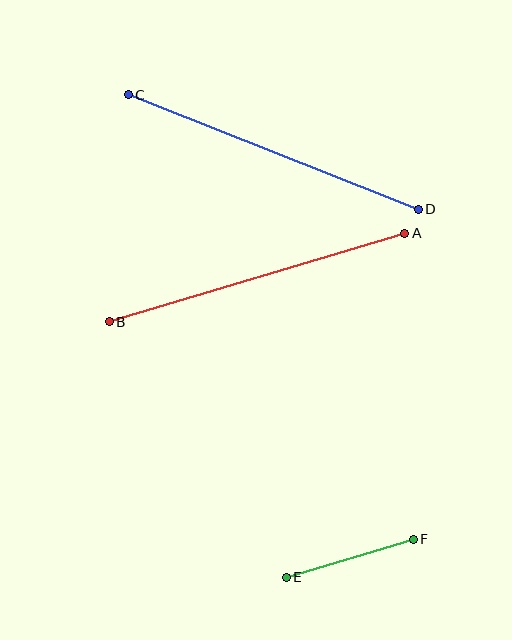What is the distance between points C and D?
The distance is approximately 312 pixels.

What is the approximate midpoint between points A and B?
The midpoint is at approximately (257, 277) pixels.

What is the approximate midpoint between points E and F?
The midpoint is at approximately (350, 558) pixels.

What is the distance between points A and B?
The distance is approximately 309 pixels.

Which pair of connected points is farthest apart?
Points C and D are farthest apart.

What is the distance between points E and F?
The distance is approximately 133 pixels.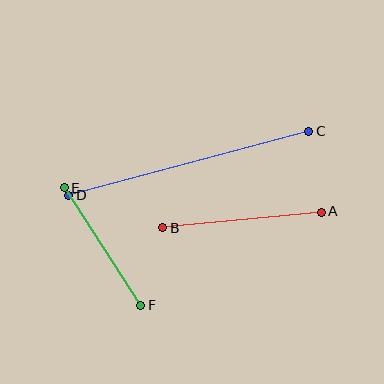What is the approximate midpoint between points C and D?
The midpoint is at approximately (189, 163) pixels.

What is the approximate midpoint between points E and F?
The midpoint is at approximately (103, 247) pixels.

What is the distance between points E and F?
The distance is approximately 140 pixels.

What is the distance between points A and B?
The distance is approximately 159 pixels.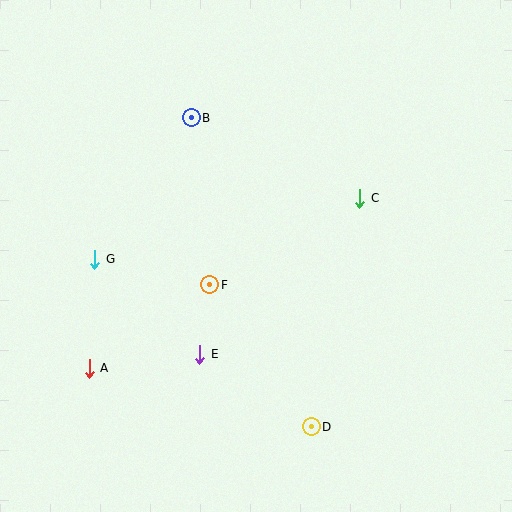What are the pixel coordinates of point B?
Point B is at (191, 118).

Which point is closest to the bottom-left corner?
Point A is closest to the bottom-left corner.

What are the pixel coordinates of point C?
Point C is at (360, 198).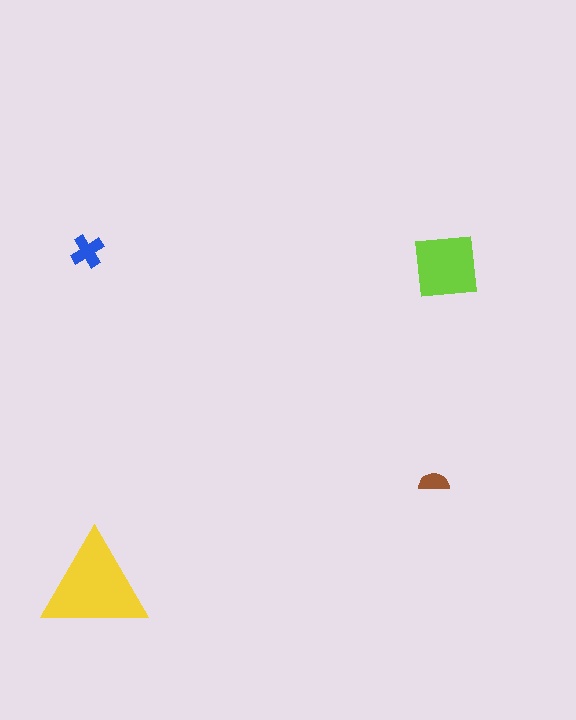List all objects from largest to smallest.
The yellow triangle, the lime square, the blue cross, the brown semicircle.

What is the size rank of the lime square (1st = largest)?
2nd.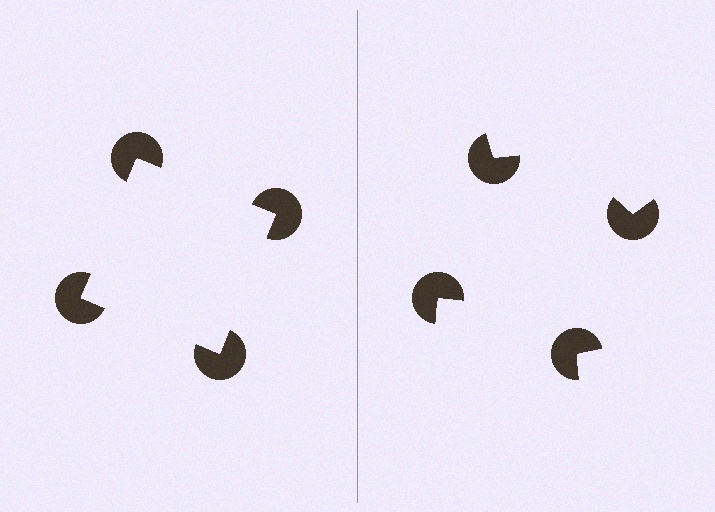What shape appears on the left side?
An illusory square.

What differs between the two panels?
The pac-man discs are positioned identically on both sides; only the wedge orientations differ. On the left they align to a square; on the right they are misaligned.